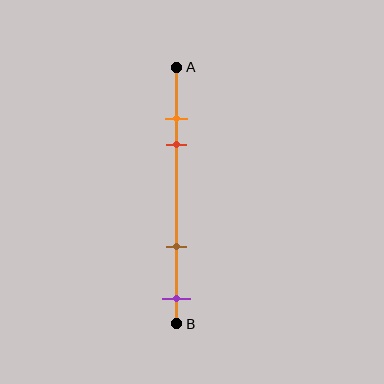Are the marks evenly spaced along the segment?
No, the marks are not evenly spaced.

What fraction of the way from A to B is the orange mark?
The orange mark is approximately 20% (0.2) of the way from A to B.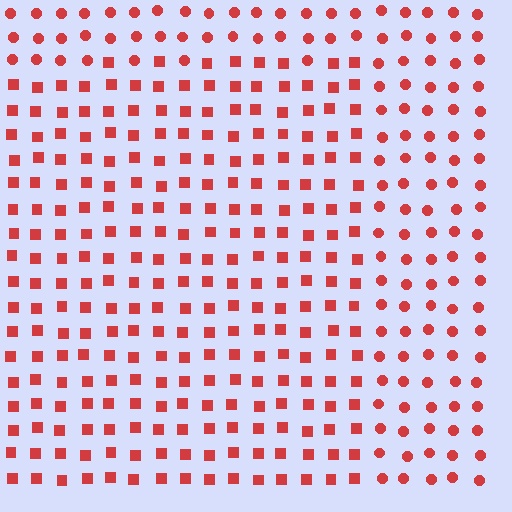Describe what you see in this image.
The image is filled with small red elements arranged in a uniform grid. A rectangle-shaped region contains squares, while the surrounding area contains circles. The boundary is defined purely by the change in element shape.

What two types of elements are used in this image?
The image uses squares inside the rectangle region and circles outside it.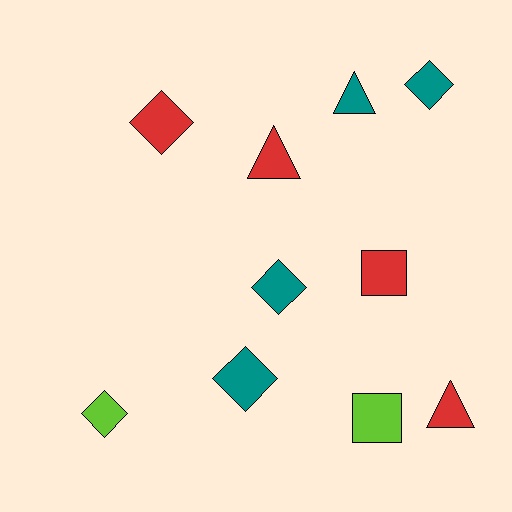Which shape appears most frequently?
Diamond, with 5 objects.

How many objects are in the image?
There are 10 objects.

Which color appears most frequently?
Teal, with 4 objects.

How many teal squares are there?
There are no teal squares.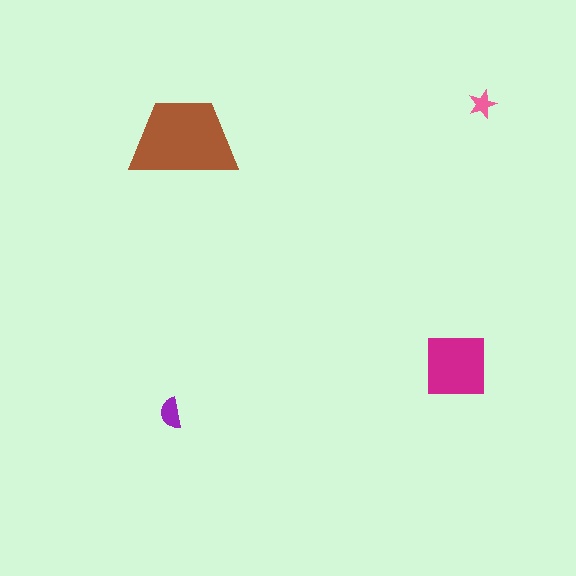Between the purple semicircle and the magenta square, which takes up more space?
The magenta square.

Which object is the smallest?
The pink star.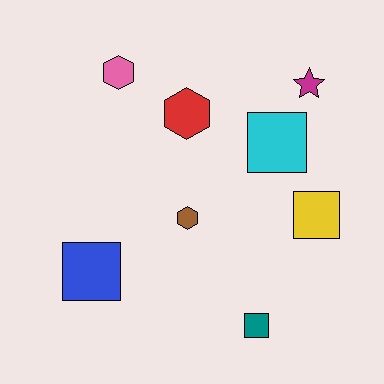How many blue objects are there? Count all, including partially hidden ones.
There is 1 blue object.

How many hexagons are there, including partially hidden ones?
There are 3 hexagons.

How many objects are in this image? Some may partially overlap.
There are 8 objects.